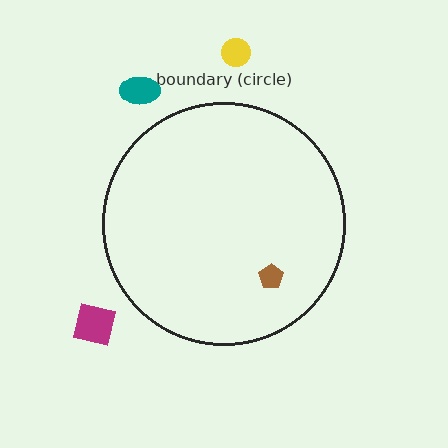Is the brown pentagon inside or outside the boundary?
Inside.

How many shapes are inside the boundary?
1 inside, 3 outside.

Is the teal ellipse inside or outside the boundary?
Outside.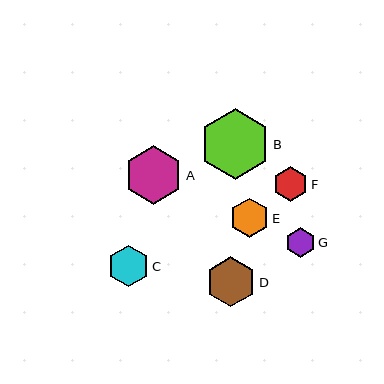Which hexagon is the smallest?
Hexagon G is the smallest with a size of approximately 29 pixels.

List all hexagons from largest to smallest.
From largest to smallest: B, A, D, C, E, F, G.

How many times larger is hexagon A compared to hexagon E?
Hexagon A is approximately 1.5 times the size of hexagon E.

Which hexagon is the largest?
Hexagon B is the largest with a size of approximately 70 pixels.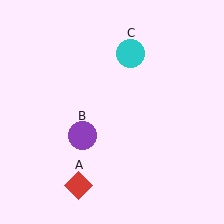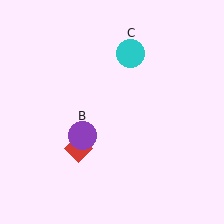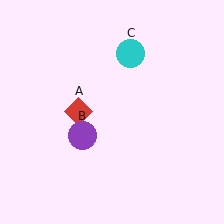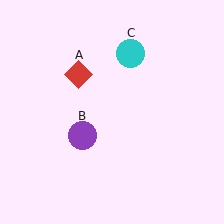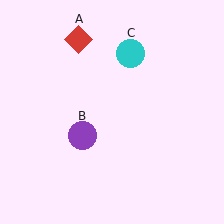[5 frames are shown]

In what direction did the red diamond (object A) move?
The red diamond (object A) moved up.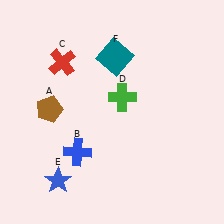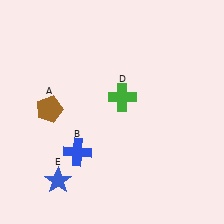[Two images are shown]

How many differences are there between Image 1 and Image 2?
There are 2 differences between the two images.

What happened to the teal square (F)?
The teal square (F) was removed in Image 2. It was in the top-right area of Image 1.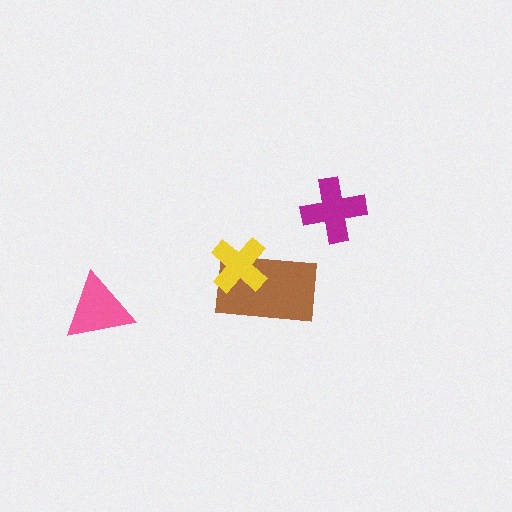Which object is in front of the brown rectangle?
The yellow cross is in front of the brown rectangle.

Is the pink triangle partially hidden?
No, no other shape covers it.